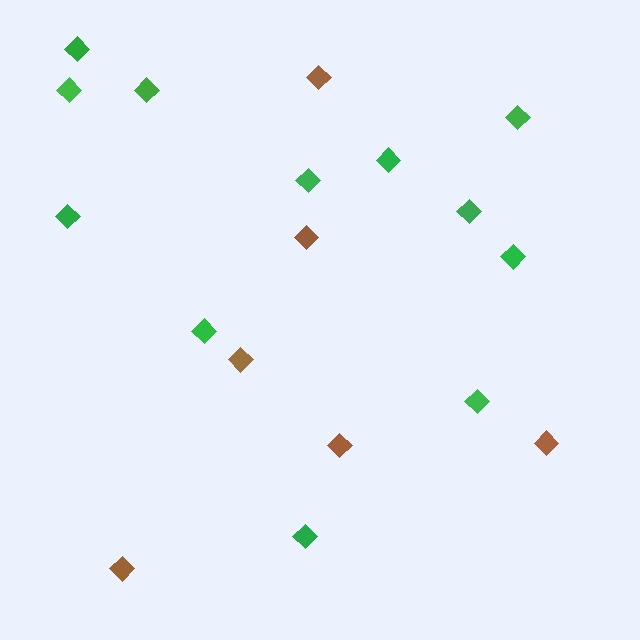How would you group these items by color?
There are 2 groups: one group of brown diamonds (6) and one group of green diamonds (12).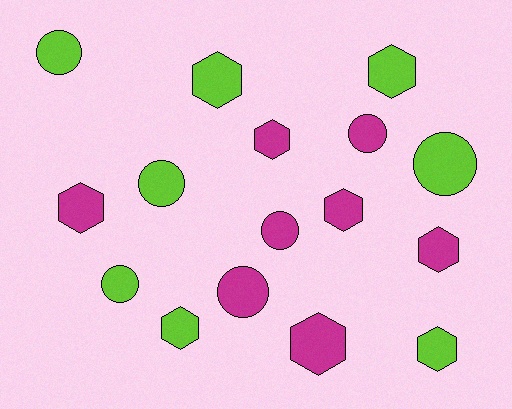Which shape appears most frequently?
Hexagon, with 9 objects.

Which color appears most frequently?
Lime, with 8 objects.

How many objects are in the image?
There are 16 objects.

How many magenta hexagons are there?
There are 5 magenta hexagons.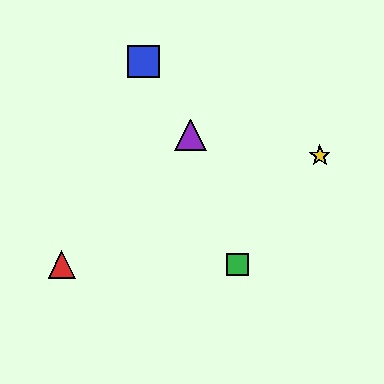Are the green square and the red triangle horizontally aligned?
Yes, both are at y≈265.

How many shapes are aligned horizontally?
2 shapes (the red triangle, the green square) are aligned horizontally.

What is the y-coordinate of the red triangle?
The red triangle is at y≈265.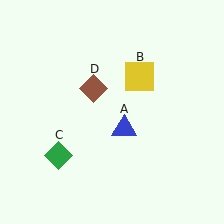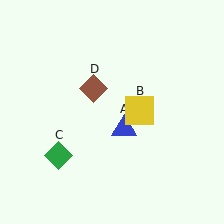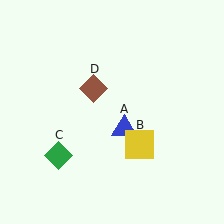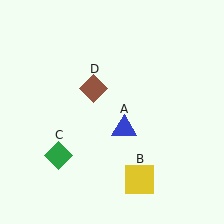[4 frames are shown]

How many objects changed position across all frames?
1 object changed position: yellow square (object B).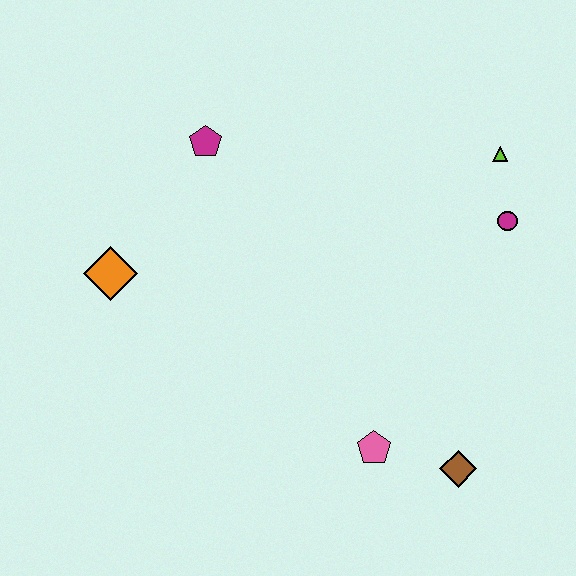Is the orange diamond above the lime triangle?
No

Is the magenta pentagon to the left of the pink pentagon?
Yes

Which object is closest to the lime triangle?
The magenta circle is closest to the lime triangle.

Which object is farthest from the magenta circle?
The orange diamond is farthest from the magenta circle.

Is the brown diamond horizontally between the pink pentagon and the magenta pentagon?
No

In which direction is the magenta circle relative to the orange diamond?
The magenta circle is to the right of the orange diamond.